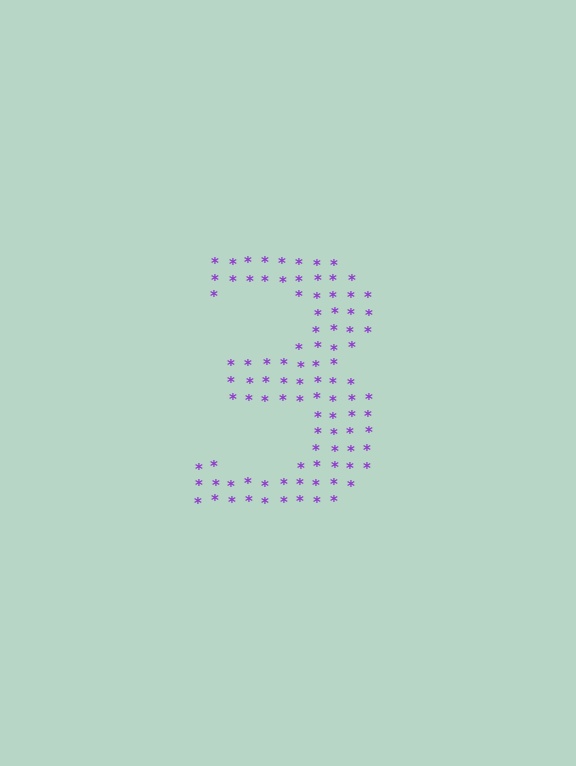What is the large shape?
The large shape is the digit 3.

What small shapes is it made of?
It is made of small asterisks.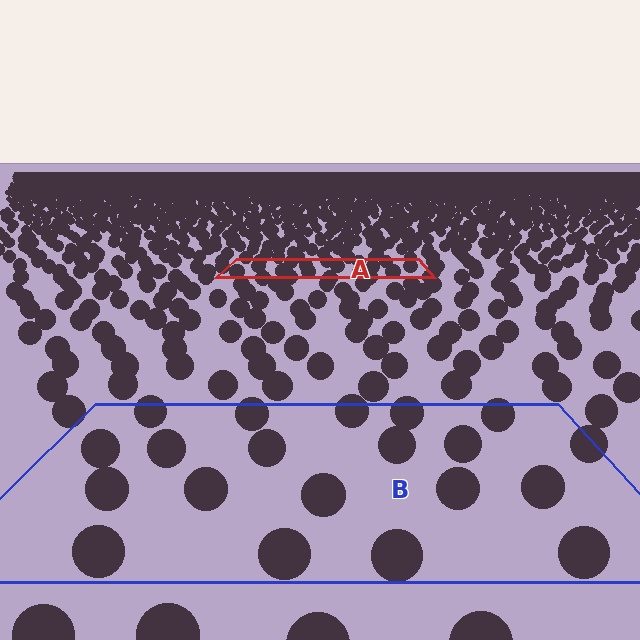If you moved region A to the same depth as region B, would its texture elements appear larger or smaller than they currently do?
They would appear larger. At a closer depth, the same texture elements are projected at a bigger on-screen size.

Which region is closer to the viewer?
Region B is closer. The texture elements there are larger and more spread out.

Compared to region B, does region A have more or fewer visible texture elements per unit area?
Region A has more texture elements per unit area — they are packed more densely because it is farther away.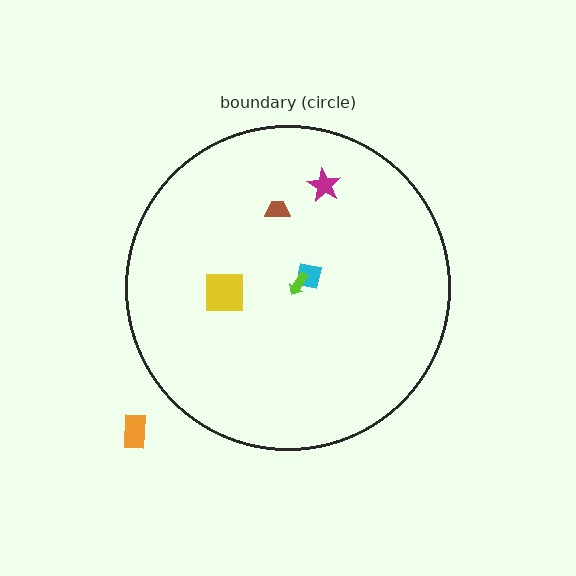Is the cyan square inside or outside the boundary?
Inside.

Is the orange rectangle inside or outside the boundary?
Outside.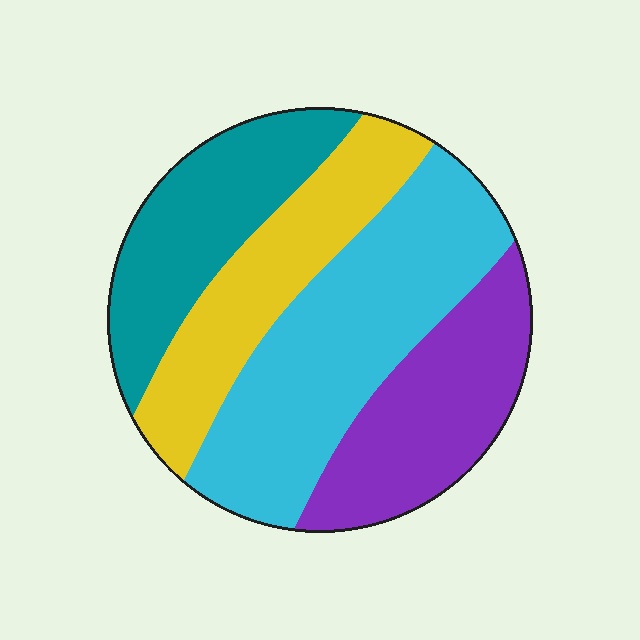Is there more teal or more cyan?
Cyan.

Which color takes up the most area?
Cyan, at roughly 35%.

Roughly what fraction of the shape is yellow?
Yellow covers roughly 20% of the shape.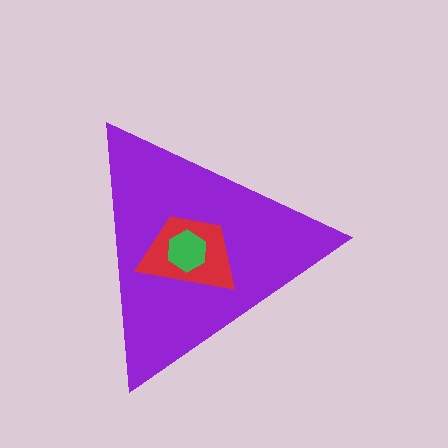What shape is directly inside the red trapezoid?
The green hexagon.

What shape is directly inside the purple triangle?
The red trapezoid.